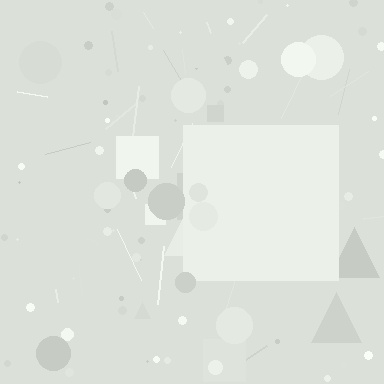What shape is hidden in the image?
A square is hidden in the image.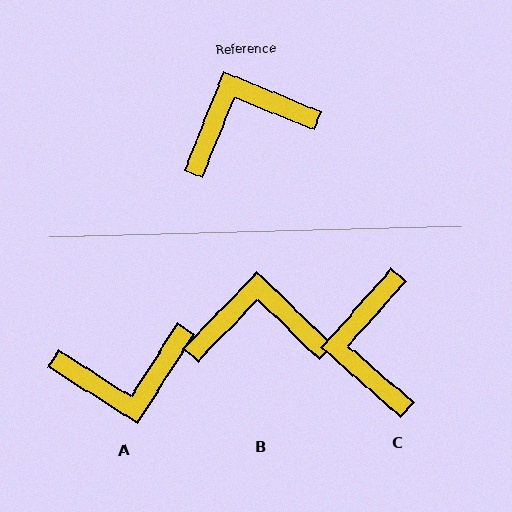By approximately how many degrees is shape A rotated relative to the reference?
Approximately 170 degrees counter-clockwise.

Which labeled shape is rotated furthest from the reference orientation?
A, about 170 degrees away.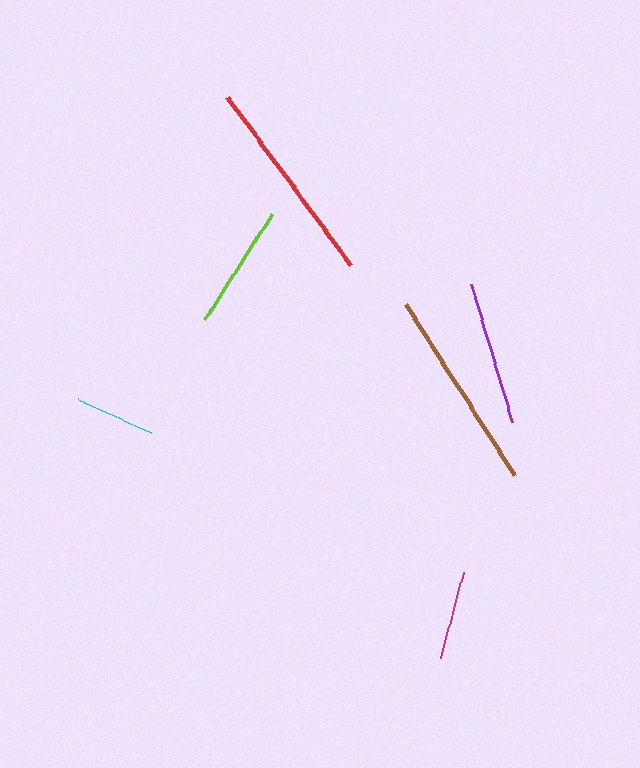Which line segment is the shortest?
The cyan line is the shortest at approximately 81 pixels.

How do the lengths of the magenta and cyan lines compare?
The magenta and cyan lines are approximately the same length.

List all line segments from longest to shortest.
From longest to shortest: red, brown, purple, lime, magenta, cyan.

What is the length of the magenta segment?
The magenta segment is approximately 88 pixels long.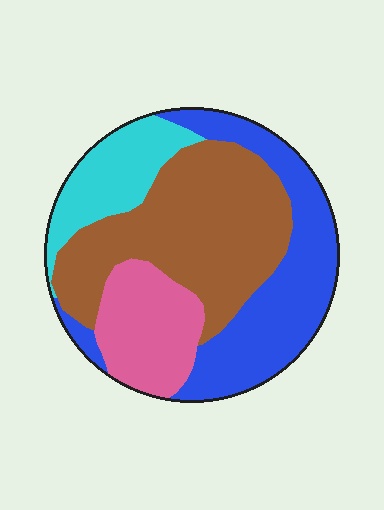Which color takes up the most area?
Brown, at roughly 40%.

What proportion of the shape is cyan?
Cyan covers 14% of the shape.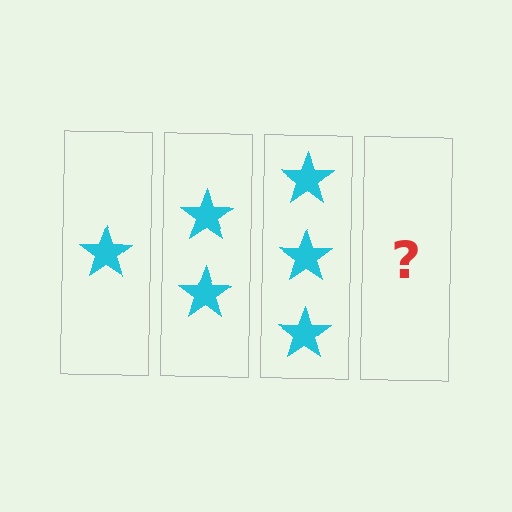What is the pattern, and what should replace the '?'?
The pattern is that each step adds one more star. The '?' should be 4 stars.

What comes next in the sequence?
The next element should be 4 stars.